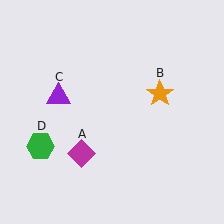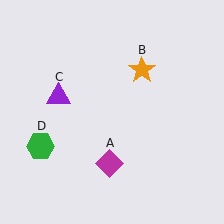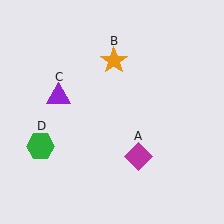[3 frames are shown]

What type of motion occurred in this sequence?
The magenta diamond (object A), orange star (object B) rotated counterclockwise around the center of the scene.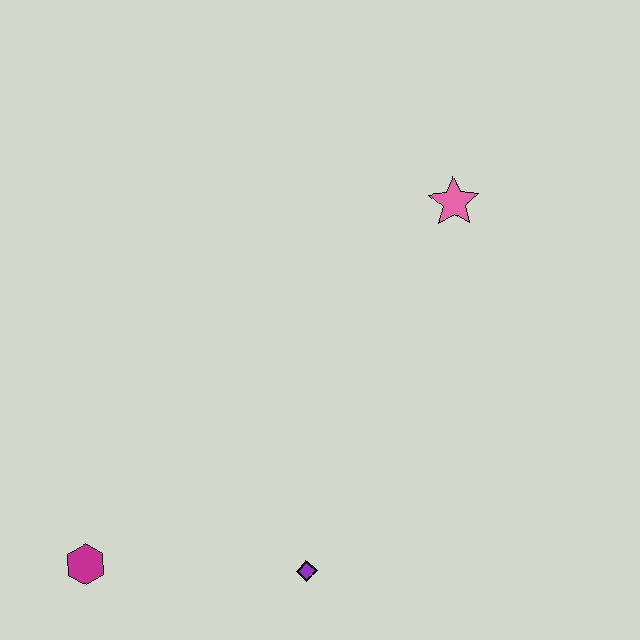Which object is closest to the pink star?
The purple diamond is closest to the pink star.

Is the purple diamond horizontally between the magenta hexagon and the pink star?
Yes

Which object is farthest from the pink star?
The magenta hexagon is farthest from the pink star.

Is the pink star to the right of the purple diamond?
Yes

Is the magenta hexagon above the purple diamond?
Yes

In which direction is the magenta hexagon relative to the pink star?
The magenta hexagon is to the left of the pink star.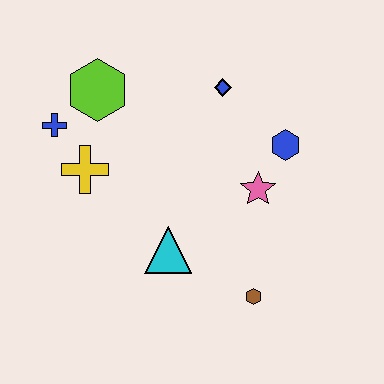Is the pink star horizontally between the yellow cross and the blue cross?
No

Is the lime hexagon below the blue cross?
No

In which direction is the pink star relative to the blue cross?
The pink star is to the right of the blue cross.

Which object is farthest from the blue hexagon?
The blue cross is farthest from the blue hexagon.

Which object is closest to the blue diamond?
The blue hexagon is closest to the blue diamond.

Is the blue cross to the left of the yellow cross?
Yes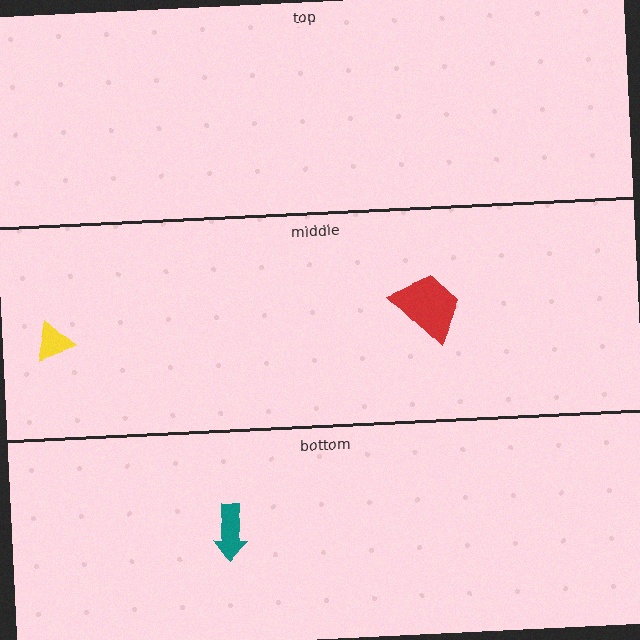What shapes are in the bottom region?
The teal arrow.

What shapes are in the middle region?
The yellow triangle, the red trapezoid.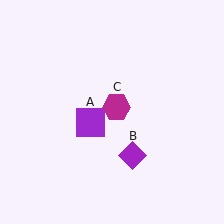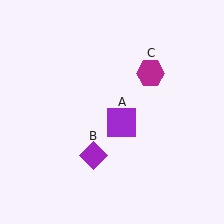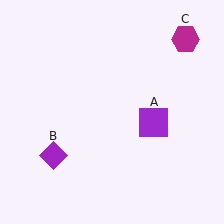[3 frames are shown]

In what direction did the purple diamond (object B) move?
The purple diamond (object B) moved left.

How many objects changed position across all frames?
3 objects changed position: purple square (object A), purple diamond (object B), magenta hexagon (object C).